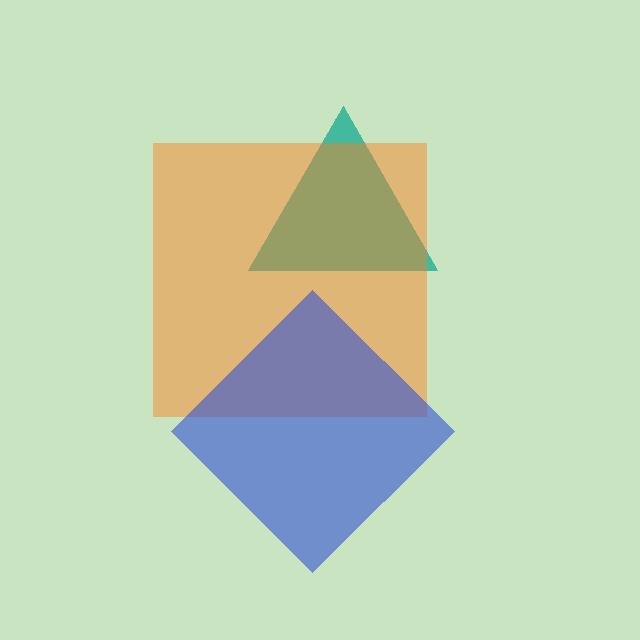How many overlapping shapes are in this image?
There are 3 overlapping shapes in the image.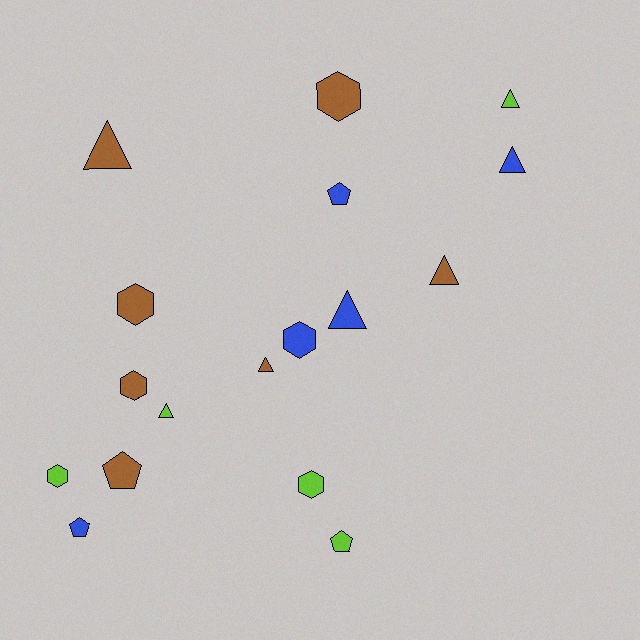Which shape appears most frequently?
Triangle, with 7 objects.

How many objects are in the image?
There are 17 objects.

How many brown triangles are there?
There are 3 brown triangles.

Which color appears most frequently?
Brown, with 7 objects.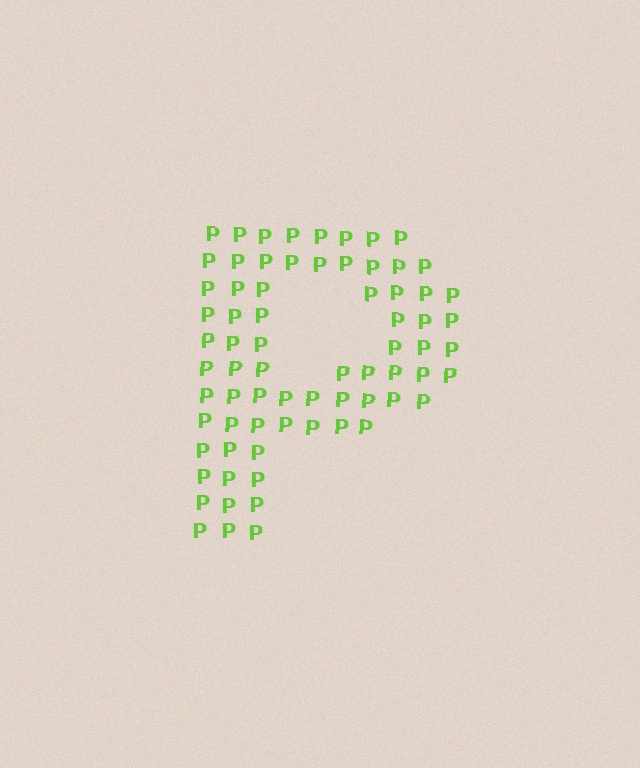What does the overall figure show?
The overall figure shows the letter P.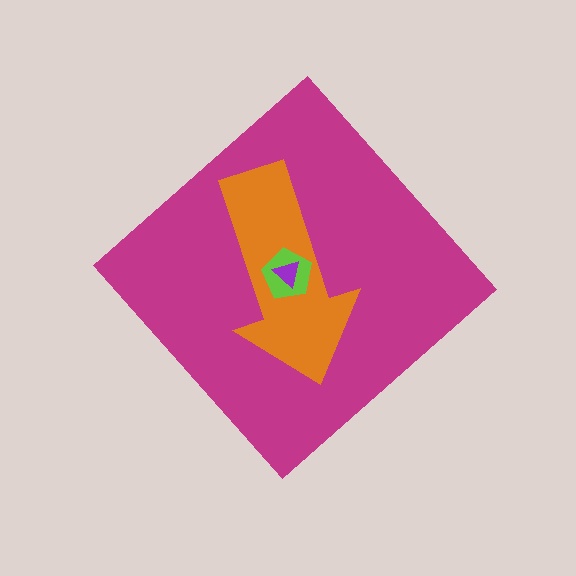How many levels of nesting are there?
4.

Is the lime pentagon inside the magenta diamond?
Yes.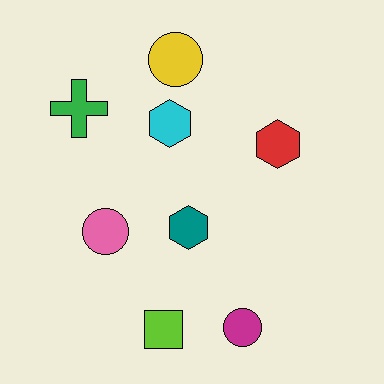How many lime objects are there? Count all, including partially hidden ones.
There is 1 lime object.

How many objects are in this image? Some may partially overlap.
There are 8 objects.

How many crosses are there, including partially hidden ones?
There is 1 cross.